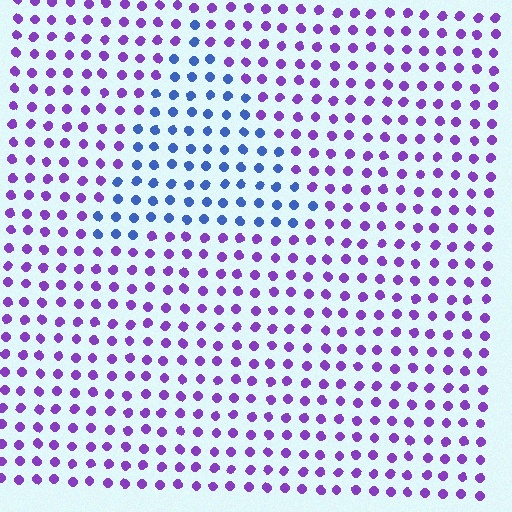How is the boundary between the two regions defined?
The boundary is defined purely by a slight shift in hue (about 53 degrees). Spacing, size, and orientation are identical on both sides.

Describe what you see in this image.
The image is filled with small purple elements in a uniform arrangement. A triangle-shaped region is visible where the elements are tinted to a slightly different hue, forming a subtle color boundary.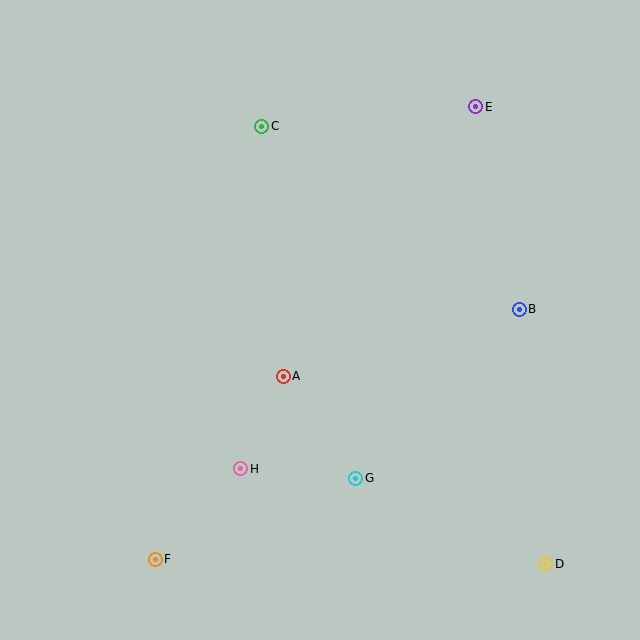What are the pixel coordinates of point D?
Point D is at (546, 564).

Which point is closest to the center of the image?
Point A at (283, 376) is closest to the center.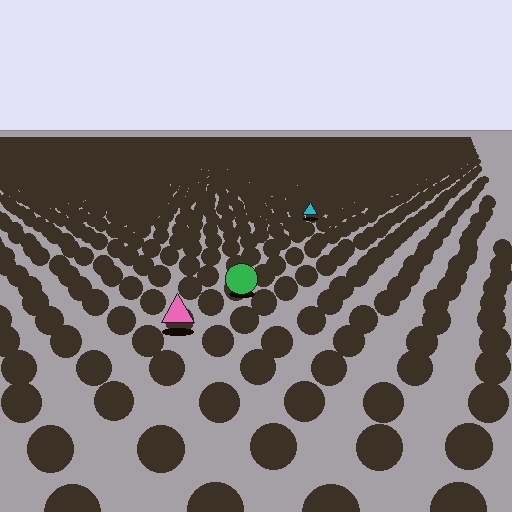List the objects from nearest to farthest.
From nearest to farthest: the pink triangle, the green circle, the cyan triangle.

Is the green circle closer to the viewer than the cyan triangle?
Yes. The green circle is closer — you can tell from the texture gradient: the ground texture is coarser near it.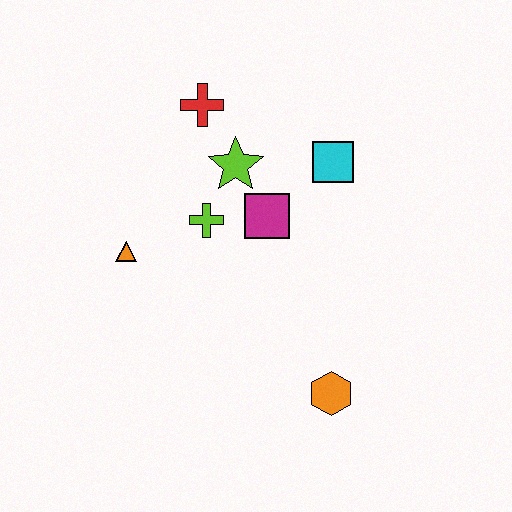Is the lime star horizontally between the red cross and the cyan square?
Yes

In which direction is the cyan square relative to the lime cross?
The cyan square is to the right of the lime cross.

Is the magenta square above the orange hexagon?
Yes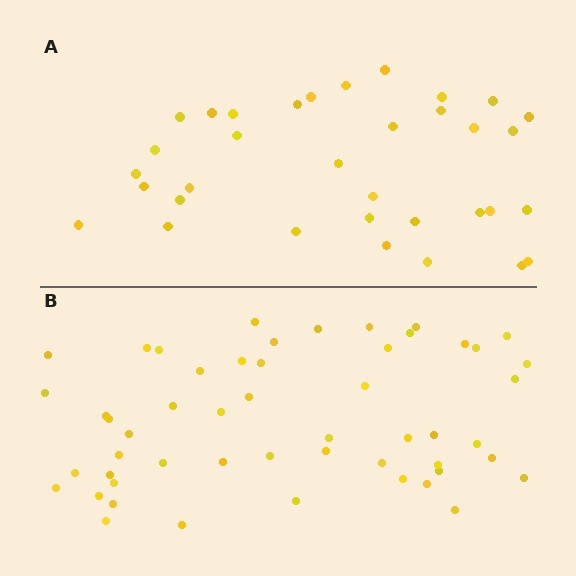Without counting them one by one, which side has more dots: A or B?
Region B (the bottom region) has more dots.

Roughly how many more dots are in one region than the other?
Region B has approximately 20 more dots than region A.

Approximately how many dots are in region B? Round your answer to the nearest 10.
About 50 dots. (The exact count is 52, which rounds to 50.)